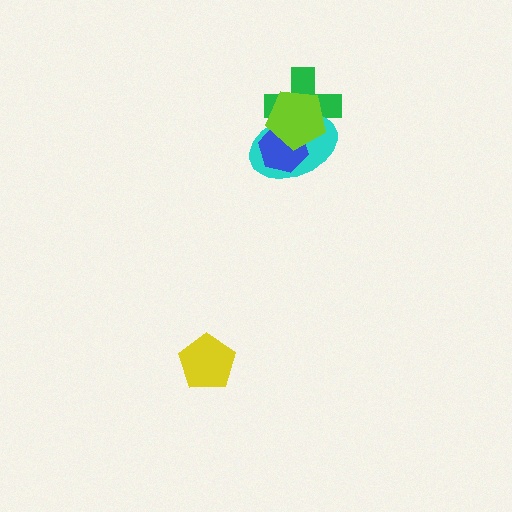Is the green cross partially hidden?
Yes, it is partially covered by another shape.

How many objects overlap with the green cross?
3 objects overlap with the green cross.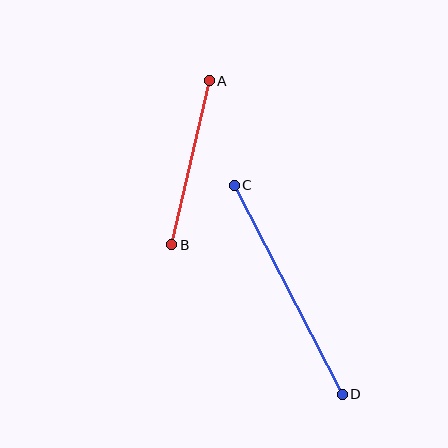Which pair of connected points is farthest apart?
Points C and D are farthest apart.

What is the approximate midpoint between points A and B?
The midpoint is at approximately (191, 163) pixels.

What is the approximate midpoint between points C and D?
The midpoint is at approximately (288, 290) pixels.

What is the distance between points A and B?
The distance is approximately 168 pixels.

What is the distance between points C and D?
The distance is approximately 235 pixels.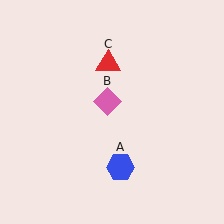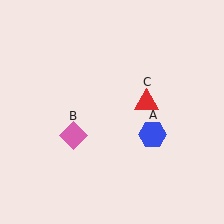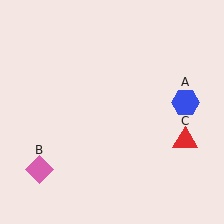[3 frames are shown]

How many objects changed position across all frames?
3 objects changed position: blue hexagon (object A), pink diamond (object B), red triangle (object C).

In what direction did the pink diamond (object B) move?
The pink diamond (object B) moved down and to the left.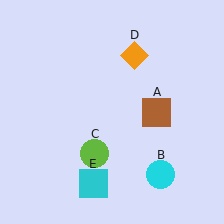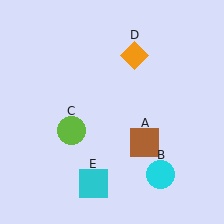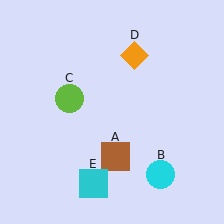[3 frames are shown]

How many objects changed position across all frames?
2 objects changed position: brown square (object A), lime circle (object C).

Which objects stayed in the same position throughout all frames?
Cyan circle (object B) and orange diamond (object D) and cyan square (object E) remained stationary.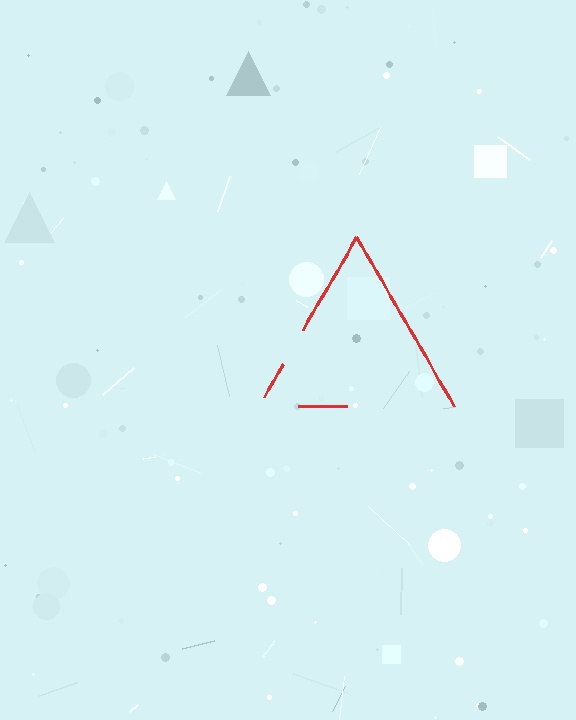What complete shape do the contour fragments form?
The contour fragments form a triangle.